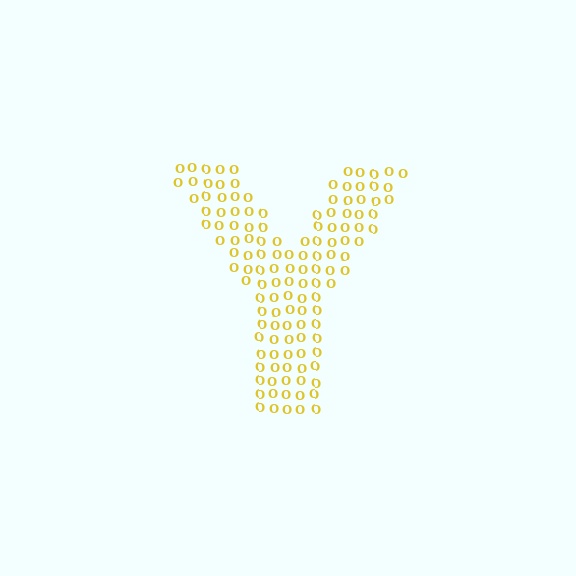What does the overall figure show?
The overall figure shows the letter Y.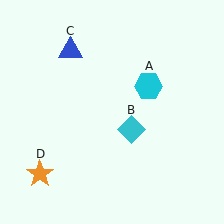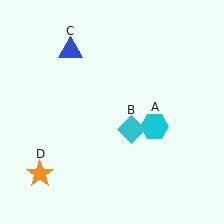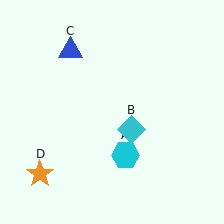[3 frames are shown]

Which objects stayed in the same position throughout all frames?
Cyan diamond (object B) and blue triangle (object C) and orange star (object D) remained stationary.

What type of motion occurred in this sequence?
The cyan hexagon (object A) rotated clockwise around the center of the scene.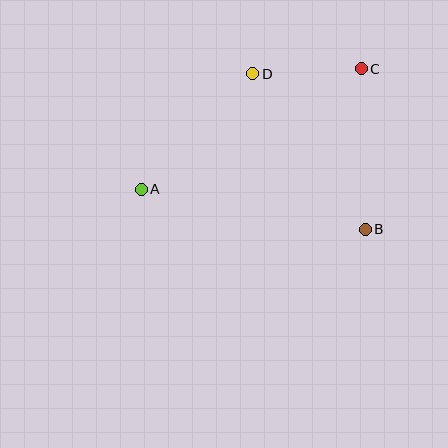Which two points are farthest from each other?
Points A and C are farthest from each other.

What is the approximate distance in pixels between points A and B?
The distance between A and B is approximately 227 pixels.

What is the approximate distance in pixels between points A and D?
The distance between A and D is approximately 161 pixels.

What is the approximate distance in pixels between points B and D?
The distance between B and D is approximately 192 pixels.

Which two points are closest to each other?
Points C and D are closest to each other.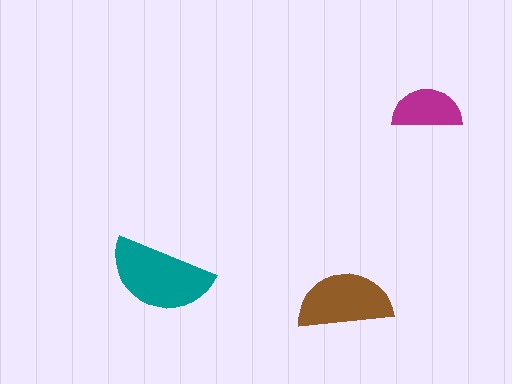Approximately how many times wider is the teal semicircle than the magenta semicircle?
About 1.5 times wider.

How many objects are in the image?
There are 3 objects in the image.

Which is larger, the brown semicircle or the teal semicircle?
The teal one.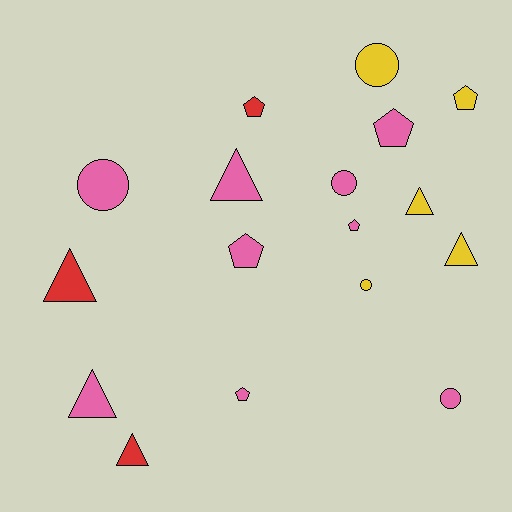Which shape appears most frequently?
Triangle, with 6 objects.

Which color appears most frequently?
Pink, with 9 objects.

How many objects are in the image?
There are 17 objects.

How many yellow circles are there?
There are 2 yellow circles.